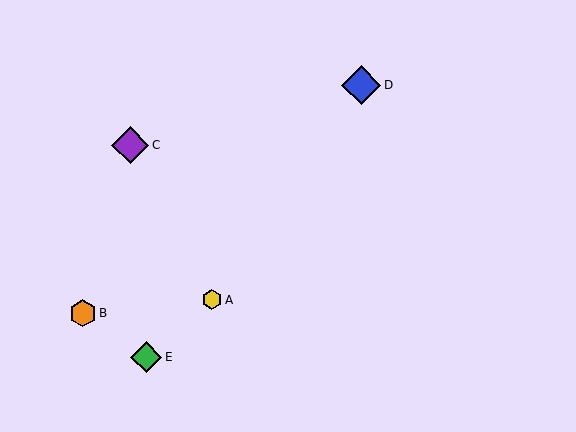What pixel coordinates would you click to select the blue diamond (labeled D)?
Click at (361, 85) to select the blue diamond D.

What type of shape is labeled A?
Shape A is a yellow hexagon.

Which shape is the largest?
The blue diamond (labeled D) is the largest.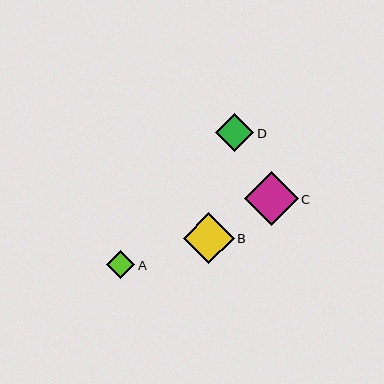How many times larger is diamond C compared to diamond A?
Diamond C is approximately 1.9 times the size of diamond A.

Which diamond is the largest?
Diamond C is the largest with a size of approximately 54 pixels.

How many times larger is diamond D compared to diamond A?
Diamond D is approximately 1.4 times the size of diamond A.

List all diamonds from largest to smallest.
From largest to smallest: C, B, D, A.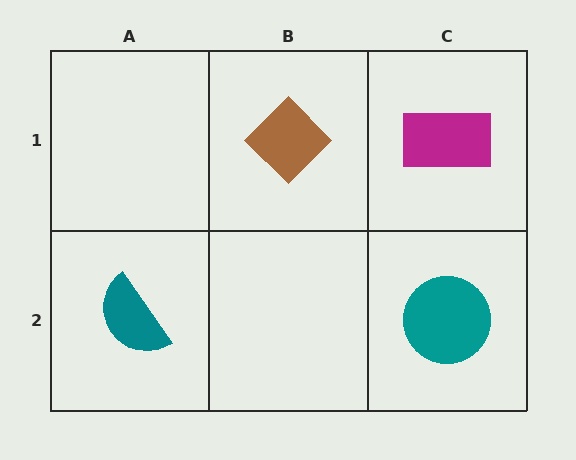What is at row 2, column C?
A teal circle.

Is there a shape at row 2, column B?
No, that cell is empty.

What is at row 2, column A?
A teal semicircle.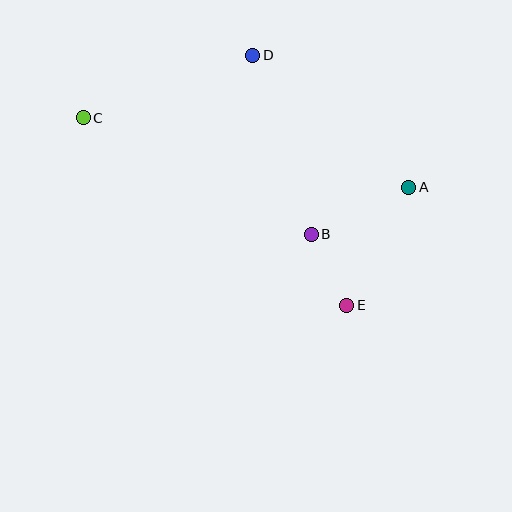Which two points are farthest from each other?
Points A and C are farthest from each other.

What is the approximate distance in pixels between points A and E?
The distance between A and E is approximately 133 pixels.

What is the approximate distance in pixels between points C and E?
The distance between C and E is approximately 323 pixels.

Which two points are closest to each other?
Points B and E are closest to each other.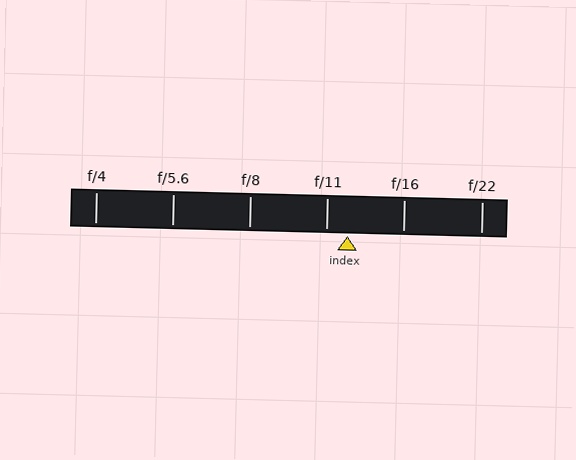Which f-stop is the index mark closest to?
The index mark is closest to f/11.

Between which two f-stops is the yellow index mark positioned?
The index mark is between f/11 and f/16.